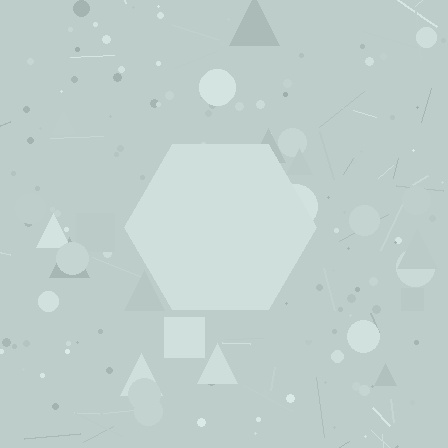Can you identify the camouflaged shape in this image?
The camouflaged shape is a hexagon.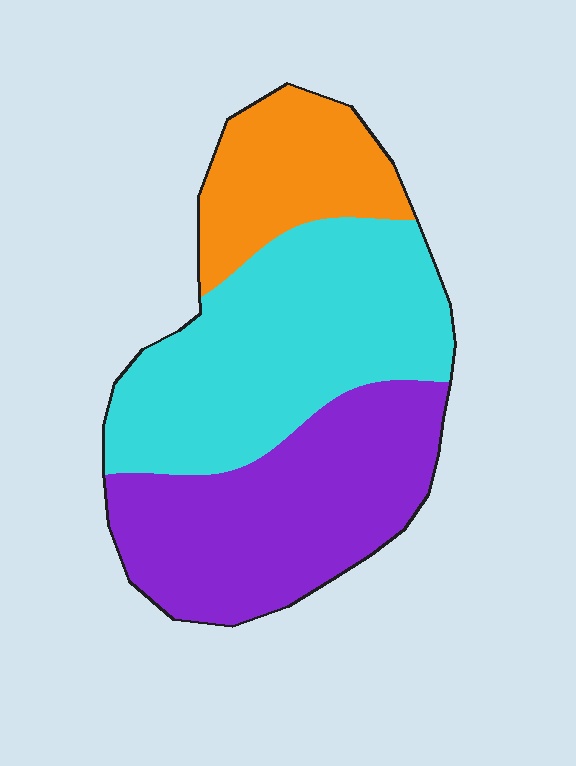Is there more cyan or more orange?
Cyan.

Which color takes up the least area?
Orange, at roughly 20%.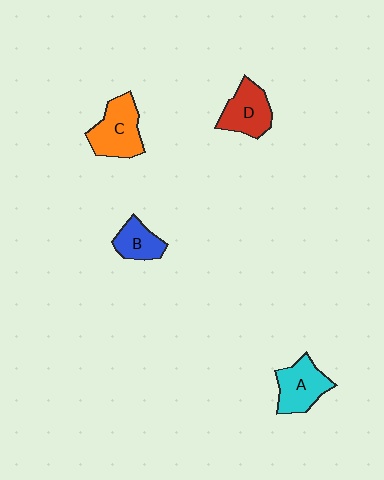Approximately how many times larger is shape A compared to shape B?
Approximately 1.4 times.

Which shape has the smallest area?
Shape B (blue).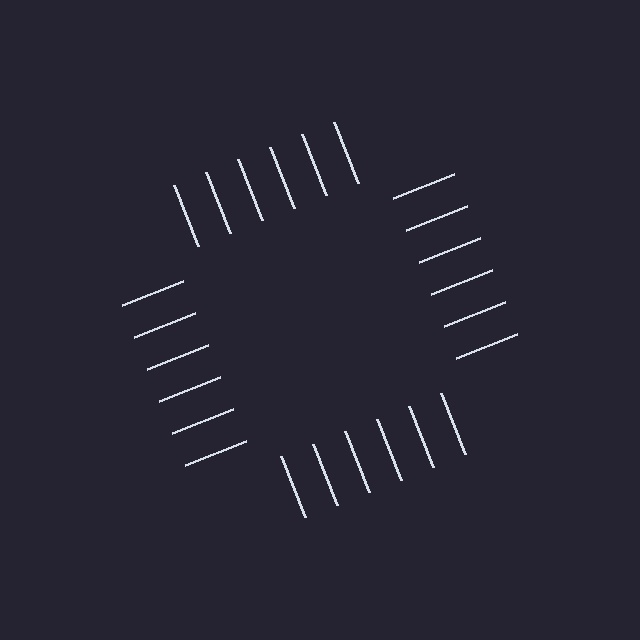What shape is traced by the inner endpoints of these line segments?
An illusory square — the line segments terminate on its edges but no continuous stroke is drawn.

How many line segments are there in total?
24 — 6 along each of the 4 edges.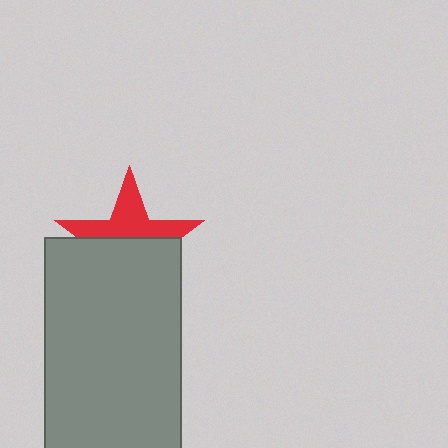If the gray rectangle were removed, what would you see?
You would see the complete red star.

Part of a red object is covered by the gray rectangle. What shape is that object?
It is a star.